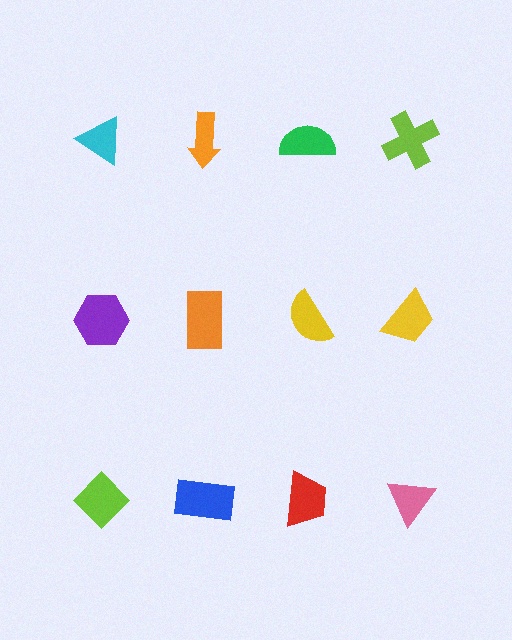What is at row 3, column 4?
A pink triangle.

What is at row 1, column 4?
A lime cross.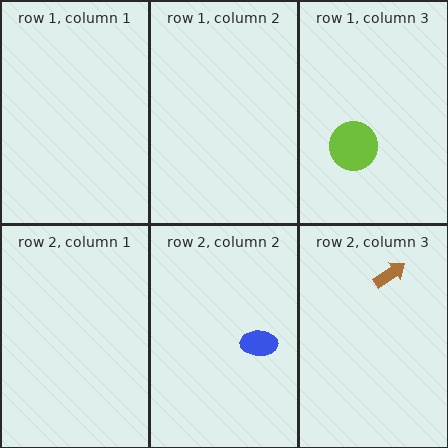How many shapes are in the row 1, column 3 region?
1.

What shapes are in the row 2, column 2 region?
The blue ellipse.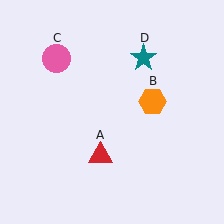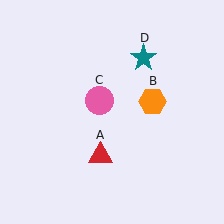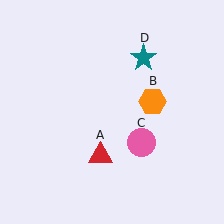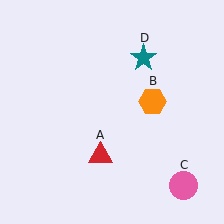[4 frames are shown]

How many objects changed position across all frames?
1 object changed position: pink circle (object C).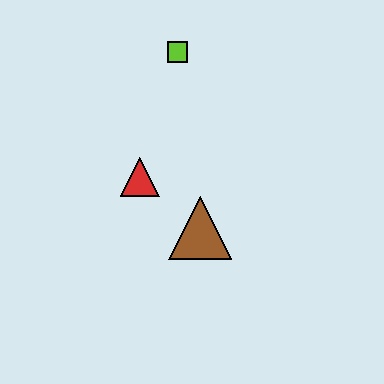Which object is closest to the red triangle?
The brown triangle is closest to the red triangle.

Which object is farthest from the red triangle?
The lime square is farthest from the red triangle.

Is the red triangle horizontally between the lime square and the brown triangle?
No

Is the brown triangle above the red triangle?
No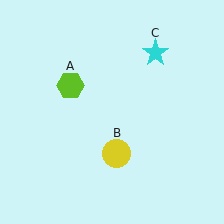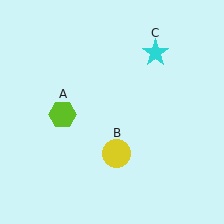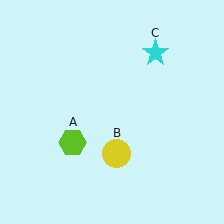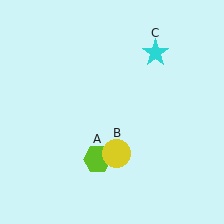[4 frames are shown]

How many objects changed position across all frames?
1 object changed position: lime hexagon (object A).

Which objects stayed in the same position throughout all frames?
Yellow circle (object B) and cyan star (object C) remained stationary.